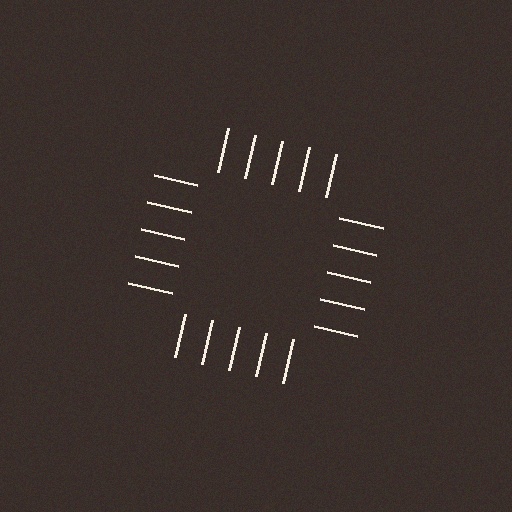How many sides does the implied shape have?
4 sides — the line-ends trace a square.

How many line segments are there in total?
20 — 5 along each of the 4 edges.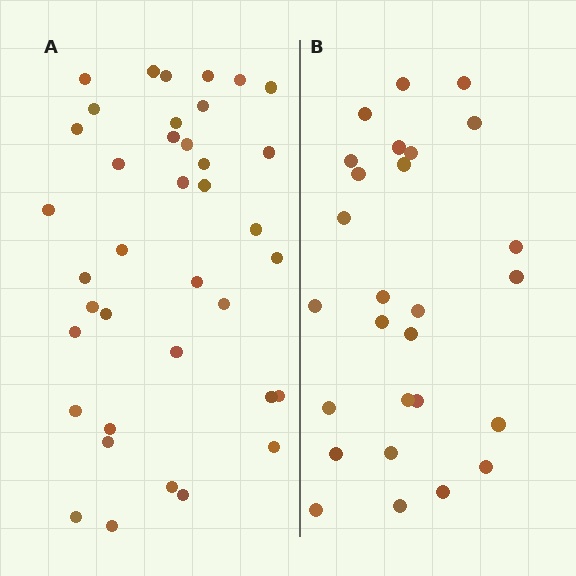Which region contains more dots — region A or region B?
Region A (the left region) has more dots.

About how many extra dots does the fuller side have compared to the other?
Region A has roughly 12 or so more dots than region B.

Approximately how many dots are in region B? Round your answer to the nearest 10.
About 30 dots. (The exact count is 27, which rounds to 30.)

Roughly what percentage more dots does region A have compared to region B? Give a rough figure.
About 40% more.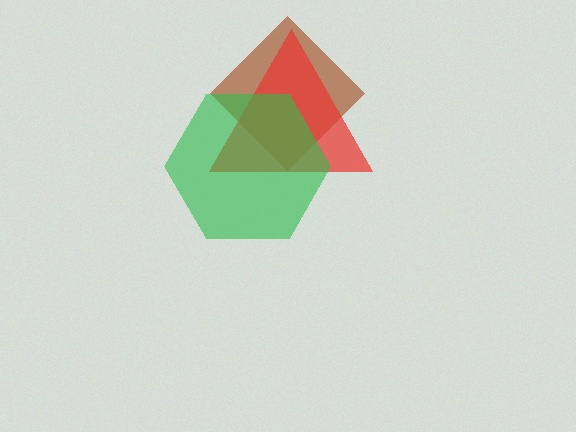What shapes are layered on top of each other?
The layered shapes are: a brown diamond, a red triangle, a green hexagon.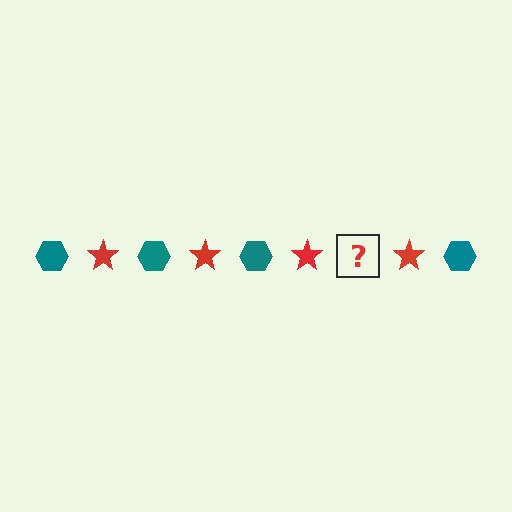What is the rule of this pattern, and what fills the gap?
The rule is that the pattern alternates between teal hexagon and red star. The gap should be filled with a teal hexagon.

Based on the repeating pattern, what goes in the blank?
The blank should be a teal hexagon.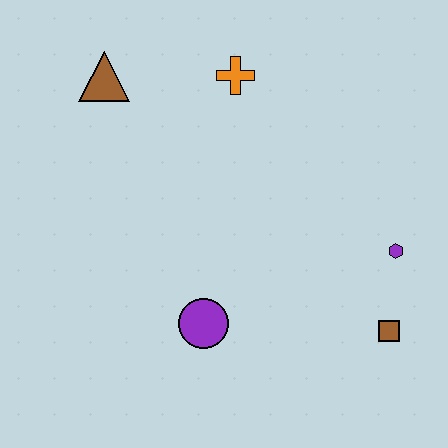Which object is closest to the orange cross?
The brown triangle is closest to the orange cross.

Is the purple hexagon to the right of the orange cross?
Yes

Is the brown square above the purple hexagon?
No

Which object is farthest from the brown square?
The brown triangle is farthest from the brown square.